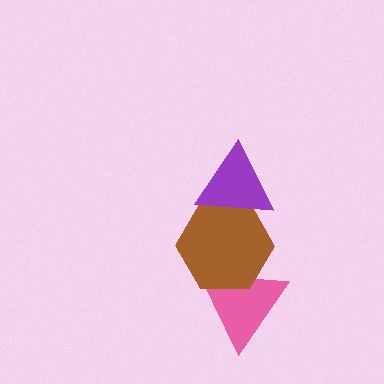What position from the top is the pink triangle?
The pink triangle is 3rd from the top.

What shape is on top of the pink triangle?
The brown hexagon is on top of the pink triangle.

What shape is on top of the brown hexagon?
The purple triangle is on top of the brown hexagon.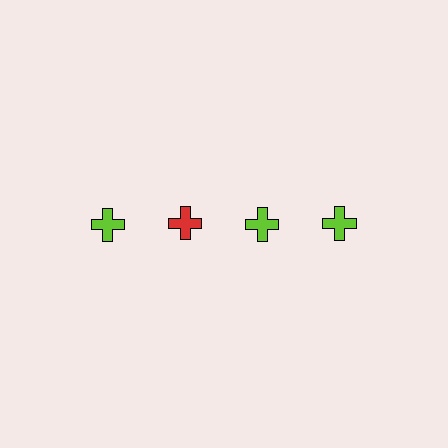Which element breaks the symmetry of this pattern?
The red cross in the top row, second from left column breaks the symmetry. All other shapes are lime crosses.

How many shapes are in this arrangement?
There are 4 shapes arranged in a grid pattern.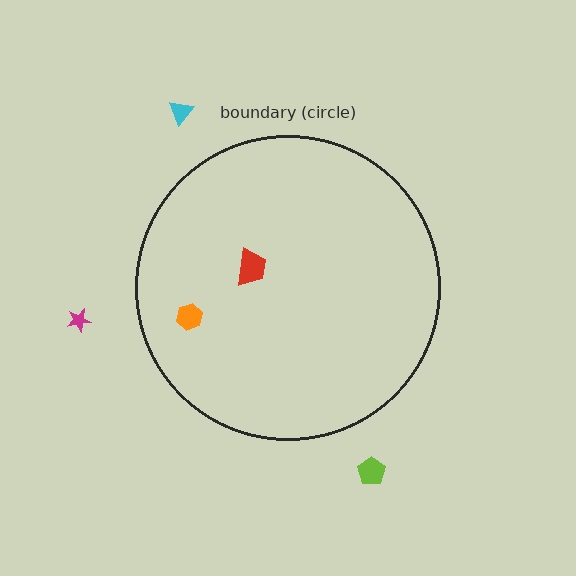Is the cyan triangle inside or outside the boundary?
Outside.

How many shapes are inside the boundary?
2 inside, 3 outside.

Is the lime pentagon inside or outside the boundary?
Outside.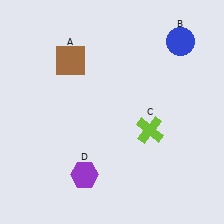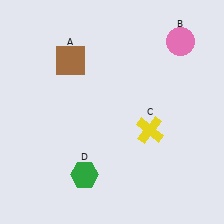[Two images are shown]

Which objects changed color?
B changed from blue to pink. C changed from lime to yellow. D changed from purple to green.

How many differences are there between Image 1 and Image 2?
There are 3 differences between the two images.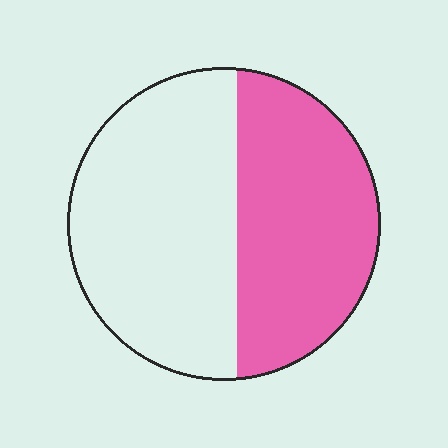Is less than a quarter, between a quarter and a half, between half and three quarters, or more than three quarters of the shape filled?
Between a quarter and a half.